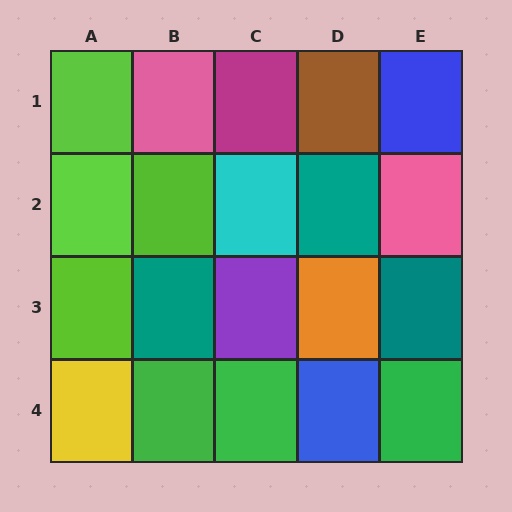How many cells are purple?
1 cell is purple.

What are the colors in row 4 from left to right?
Yellow, green, green, blue, green.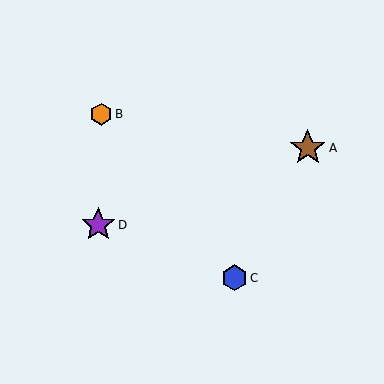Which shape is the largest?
The brown star (labeled A) is the largest.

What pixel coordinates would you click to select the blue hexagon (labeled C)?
Click at (234, 278) to select the blue hexagon C.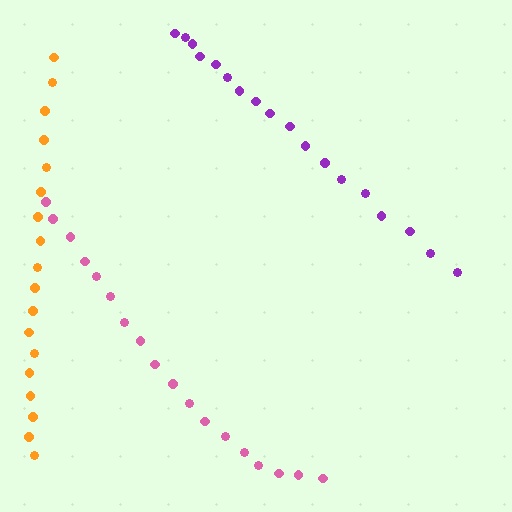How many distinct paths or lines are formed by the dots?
There are 3 distinct paths.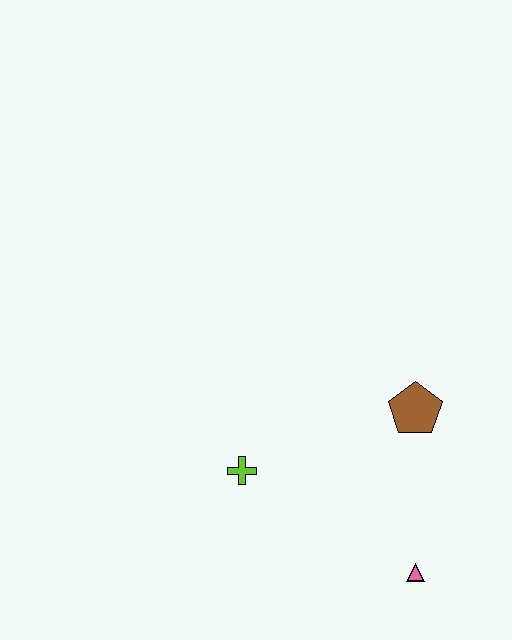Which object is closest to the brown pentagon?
The pink triangle is closest to the brown pentagon.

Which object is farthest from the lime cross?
The pink triangle is farthest from the lime cross.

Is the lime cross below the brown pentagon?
Yes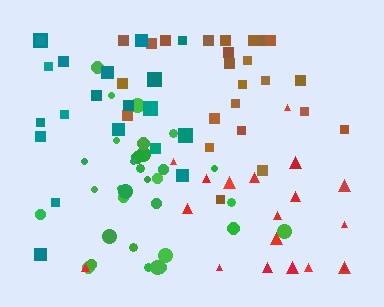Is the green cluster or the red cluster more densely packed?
Green.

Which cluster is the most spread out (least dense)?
Red.